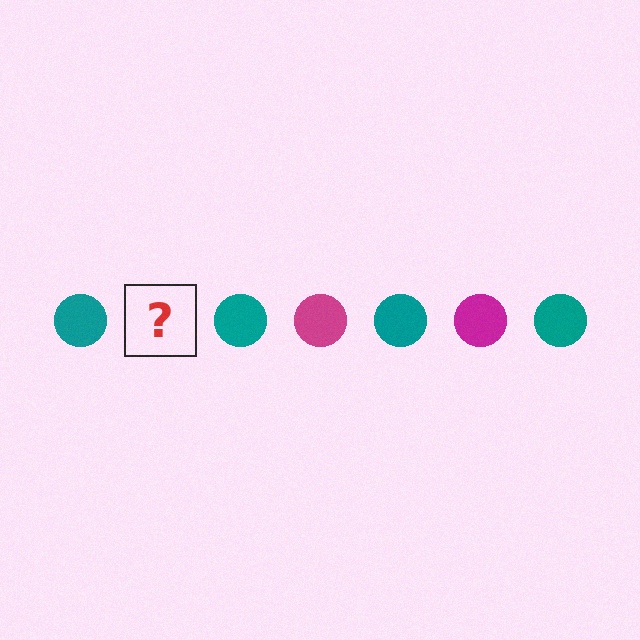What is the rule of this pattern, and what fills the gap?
The rule is that the pattern cycles through teal, magenta circles. The gap should be filled with a magenta circle.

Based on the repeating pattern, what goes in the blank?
The blank should be a magenta circle.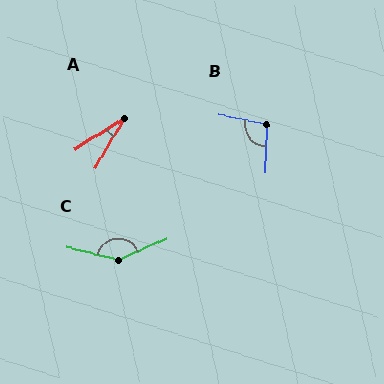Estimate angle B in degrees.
Approximately 99 degrees.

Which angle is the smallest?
A, at approximately 28 degrees.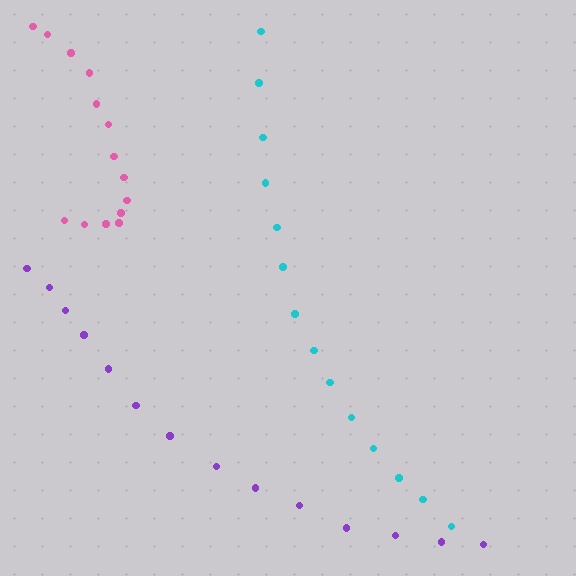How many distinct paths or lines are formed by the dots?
There are 3 distinct paths.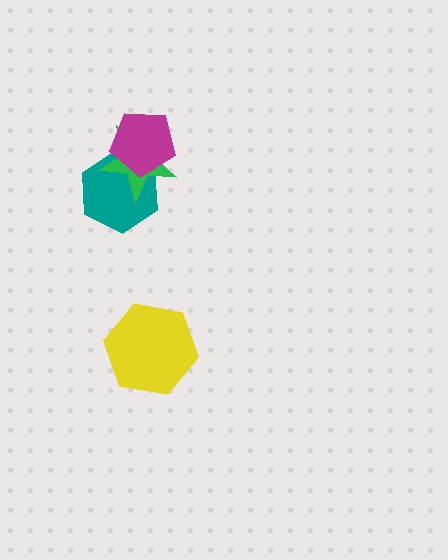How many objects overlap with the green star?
2 objects overlap with the green star.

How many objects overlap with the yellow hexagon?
0 objects overlap with the yellow hexagon.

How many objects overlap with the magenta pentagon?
2 objects overlap with the magenta pentagon.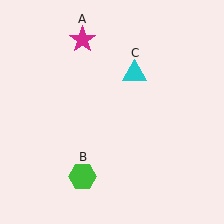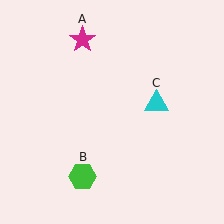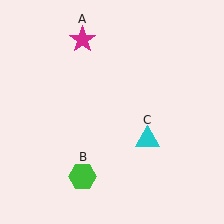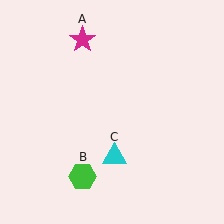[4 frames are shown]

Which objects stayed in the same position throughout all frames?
Magenta star (object A) and green hexagon (object B) remained stationary.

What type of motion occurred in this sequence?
The cyan triangle (object C) rotated clockwise around the center of the scene.